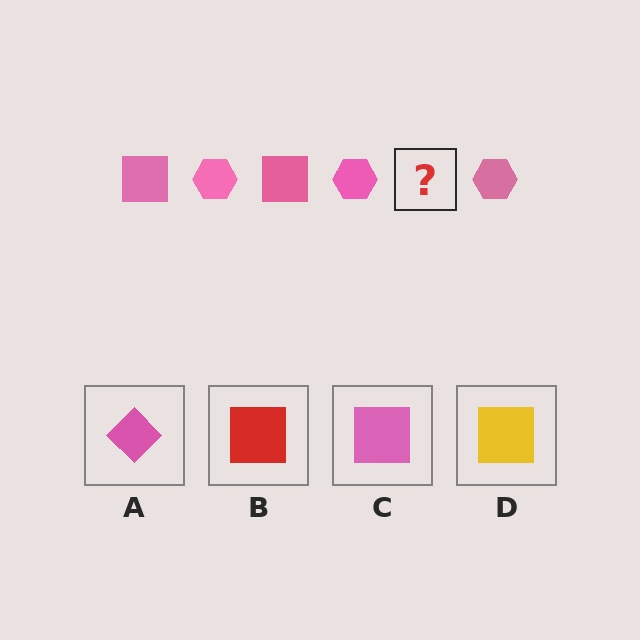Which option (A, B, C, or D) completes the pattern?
C.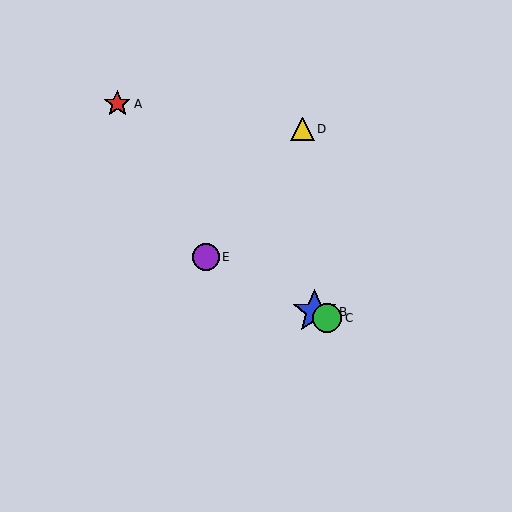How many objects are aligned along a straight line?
3 objects (B, C, E) are aligned along a straight line.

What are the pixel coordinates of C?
Object C is at (327, 318).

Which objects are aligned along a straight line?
Objects B, C, E are aligned along a straight line.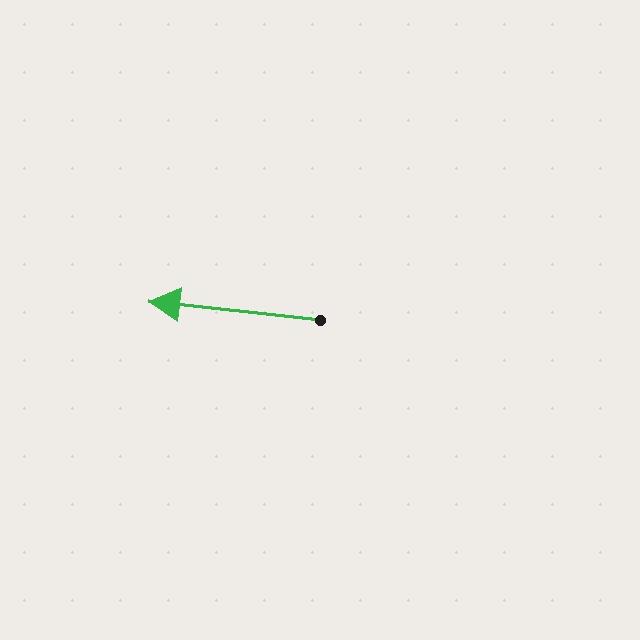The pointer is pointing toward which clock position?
Roughly 9 o'clock.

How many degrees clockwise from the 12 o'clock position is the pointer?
Approximately 276 degrees.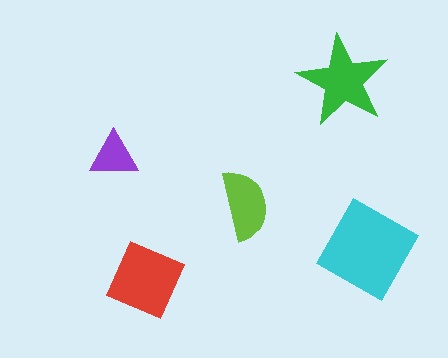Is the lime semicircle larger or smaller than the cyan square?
Smaller.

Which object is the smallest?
The purple triangle.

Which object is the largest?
The cyan square.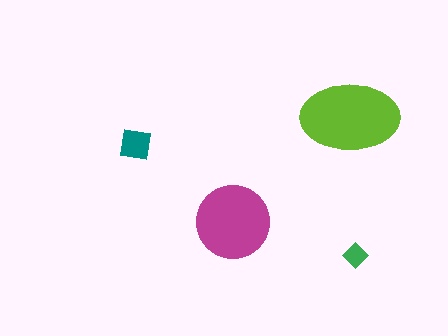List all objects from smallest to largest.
The green diamond, the teal square, the magenta circle, the lime ellipse.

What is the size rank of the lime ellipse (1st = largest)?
1st.